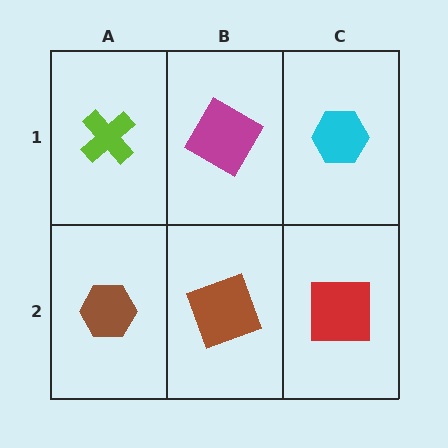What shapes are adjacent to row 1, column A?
A brown hexagon (row 2, column A), a magenta square (row 1, column B).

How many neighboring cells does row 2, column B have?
3.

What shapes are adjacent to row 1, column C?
A red square (row 2, column C), a magenta square (row 1, column B).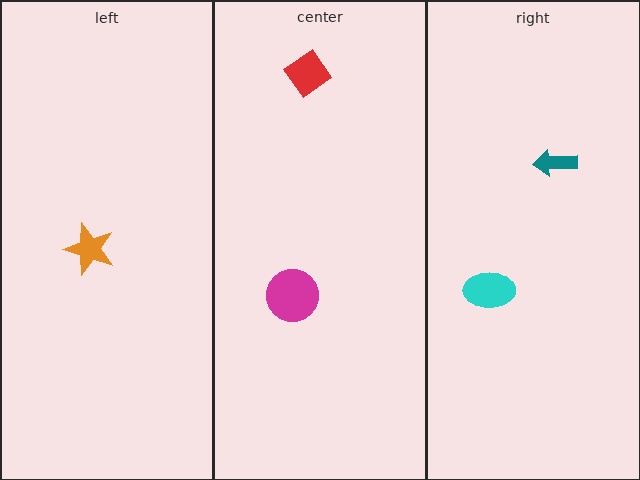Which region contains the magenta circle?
The center region.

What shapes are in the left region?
The orange star.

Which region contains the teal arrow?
The right region.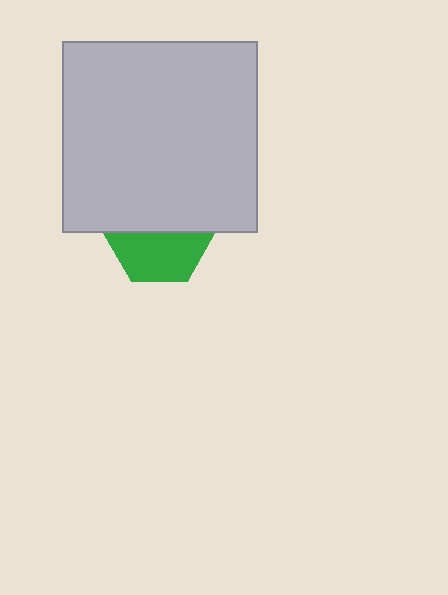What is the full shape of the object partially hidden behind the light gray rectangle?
The partially hidden object is a green hexagon.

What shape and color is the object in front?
The object in front is a light gray rectangle.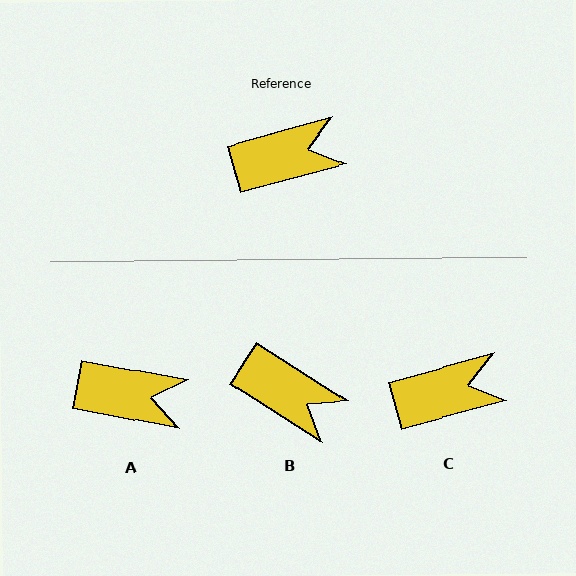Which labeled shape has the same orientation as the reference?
C.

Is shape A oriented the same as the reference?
No, it is off by about 26 degrees.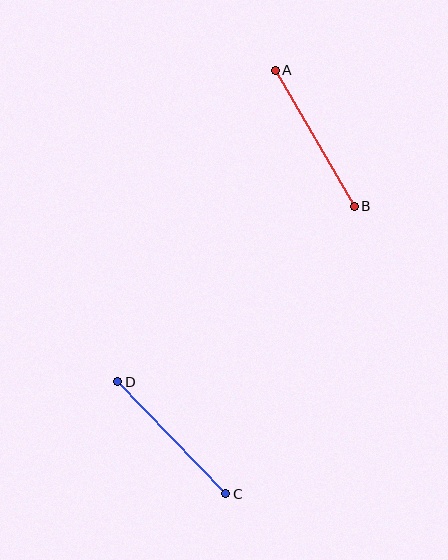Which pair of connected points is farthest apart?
Points A and B are farthest apart.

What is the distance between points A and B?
The distance is approximately 157 pixels.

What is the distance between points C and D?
The distance is approximately 155 pixels.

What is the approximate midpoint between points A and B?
The midpoint is at approximately (315, 138) pixels.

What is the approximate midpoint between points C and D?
The midpoint is at approximately (172, 438) pixels.